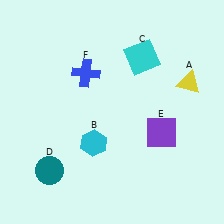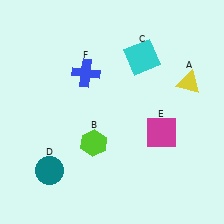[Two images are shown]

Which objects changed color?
B changed from cyan to lime. E changed from purple to magenta.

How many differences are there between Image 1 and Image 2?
There are 2 differences between the two images.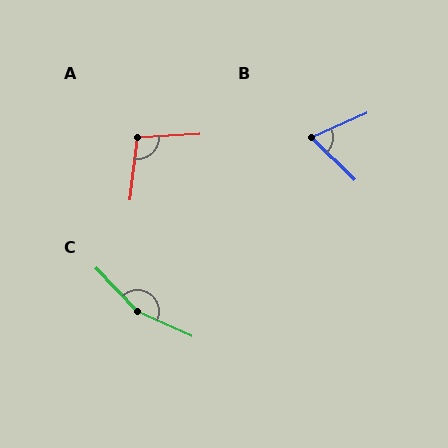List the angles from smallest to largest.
B (68°), A (100°), C (157°).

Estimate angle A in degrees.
Approximately 100 degrees.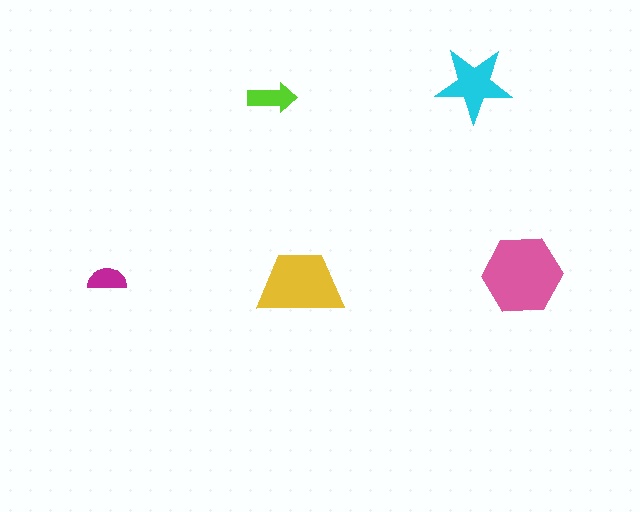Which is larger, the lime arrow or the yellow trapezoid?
The yellow trapezoid.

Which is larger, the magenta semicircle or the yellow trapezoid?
The yellow trapezoid.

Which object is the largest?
The pink hexagon.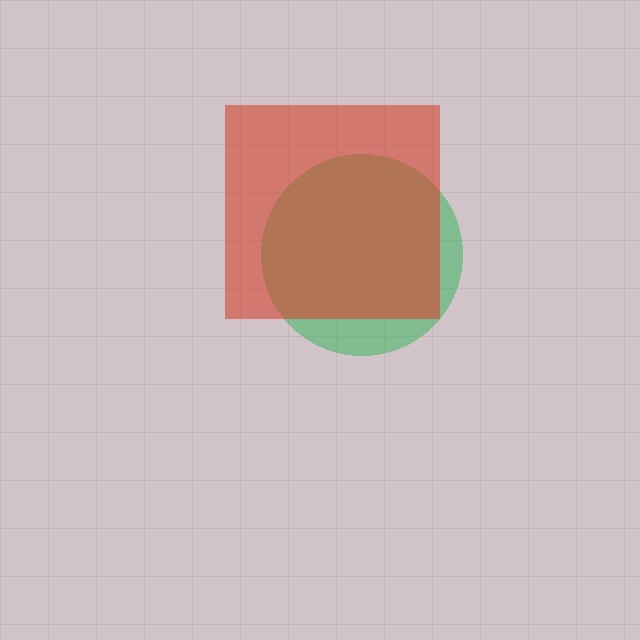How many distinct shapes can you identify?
There are 2 distinct shapes: a green circle, a red square.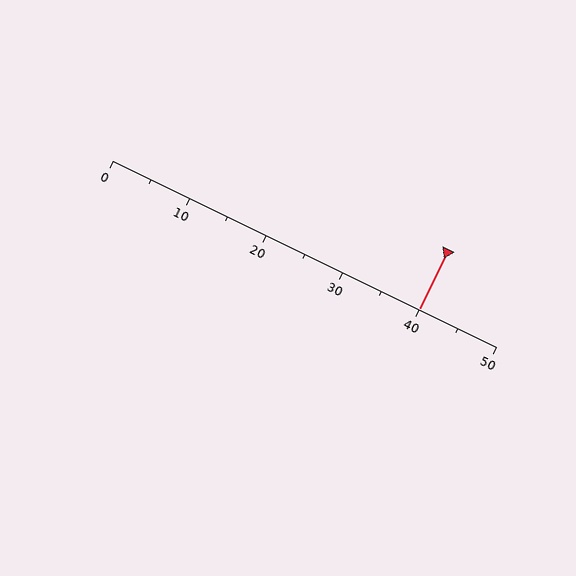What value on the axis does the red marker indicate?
The marker indicates approximately 40.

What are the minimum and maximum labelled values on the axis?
The axis runs from 0 to 50.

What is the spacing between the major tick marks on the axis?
The major ticks are spaced 10 apart.